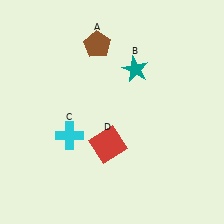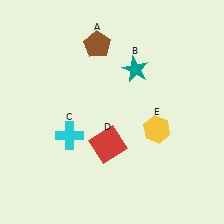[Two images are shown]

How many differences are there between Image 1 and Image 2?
There is 1 difference between the two images.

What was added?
A yellow hexagon (E) was added in Image 2.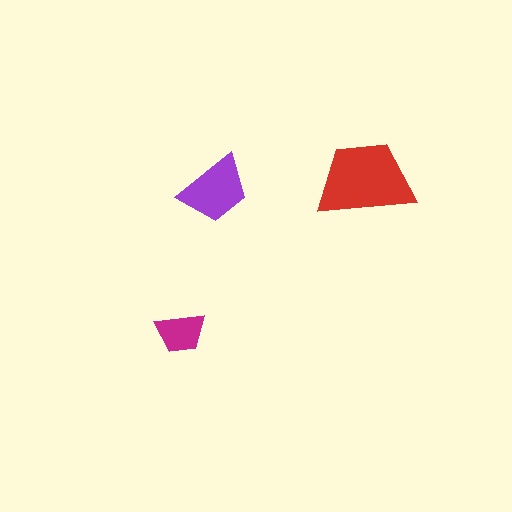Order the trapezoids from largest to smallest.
the red one, the purple one, the magenta one.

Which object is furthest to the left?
The magenta trapezoid is leftmost.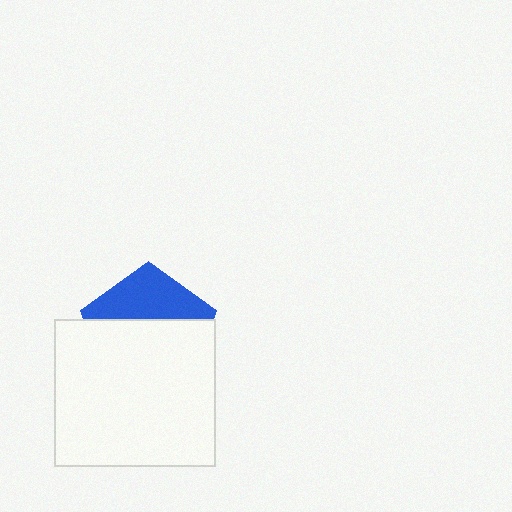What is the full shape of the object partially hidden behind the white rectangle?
The partially hidden object is a blue pentagon.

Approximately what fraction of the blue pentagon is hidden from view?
Roughly 63% of the blue pentagon is hidden behind the white rectangle.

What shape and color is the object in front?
The object in front is a white rectangle.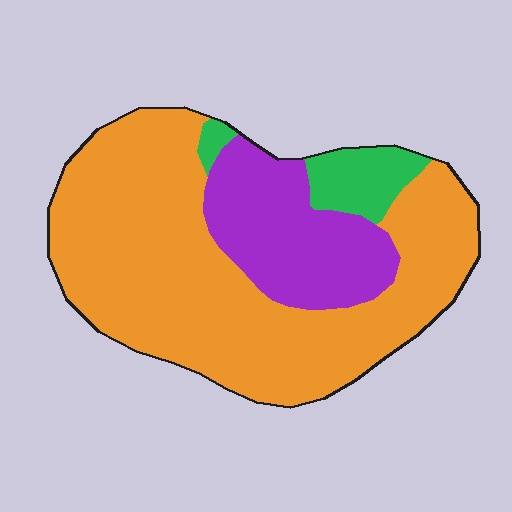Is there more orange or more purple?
Orange.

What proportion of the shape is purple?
Purple takes up about one quarter (1/4) of the shape.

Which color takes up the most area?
Orange, at roughly 70%.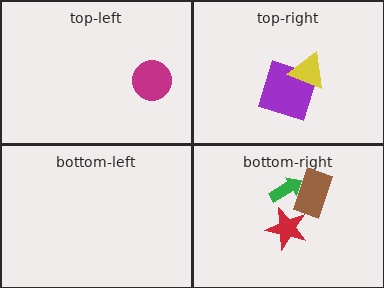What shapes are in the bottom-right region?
The brown rectangle, the green arrow, the red star.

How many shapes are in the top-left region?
1.